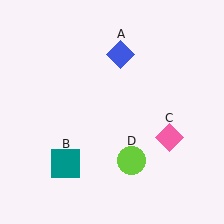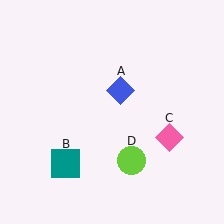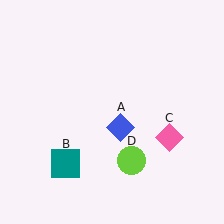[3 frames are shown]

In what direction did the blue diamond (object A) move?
The blue diamond (object A) moved down.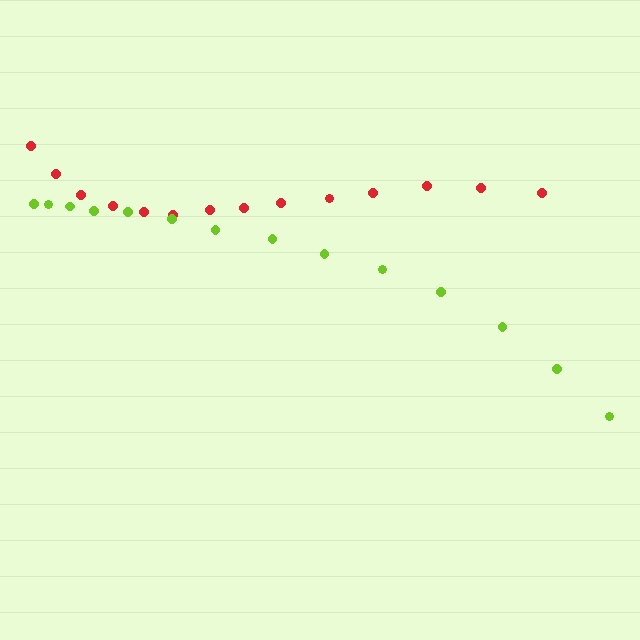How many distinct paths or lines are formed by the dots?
There are 2 distinct paths.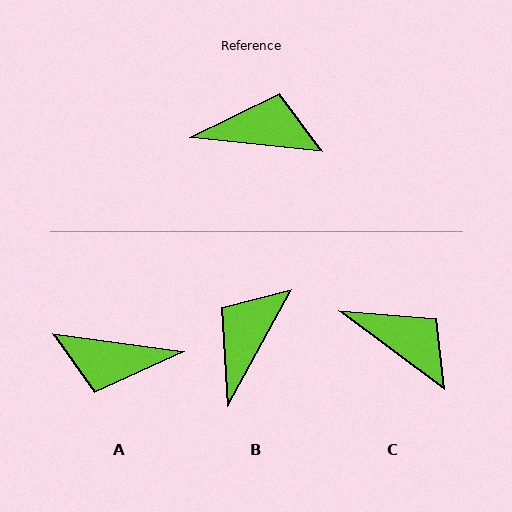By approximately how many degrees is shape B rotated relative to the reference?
Approximately 68 degrees counter-clockwise.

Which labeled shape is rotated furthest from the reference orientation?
A, about 179 degrees away.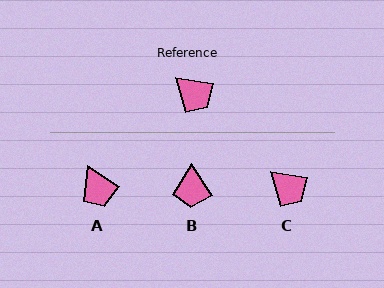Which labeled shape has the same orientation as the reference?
C.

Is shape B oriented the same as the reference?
No, it is off by about 47 degrees.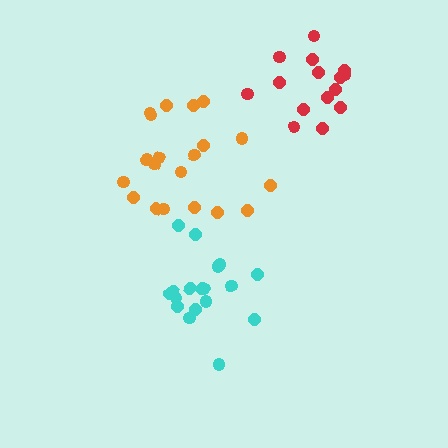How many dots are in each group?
Group 1: 20 dots, Group 2: 15 dots, Group 3: 18 dots (53 total).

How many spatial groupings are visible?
There are 3 spatial groupings.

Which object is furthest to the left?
The orange cluster is leftmost.